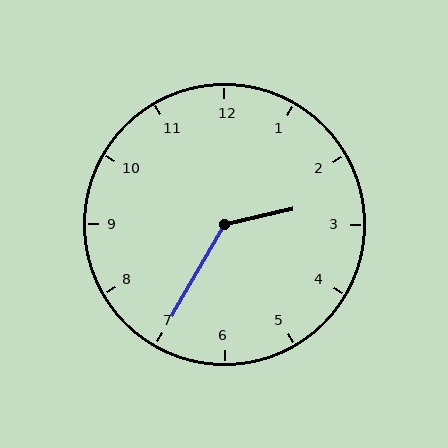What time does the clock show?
2:35.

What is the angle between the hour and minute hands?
Approximately 132 degrees.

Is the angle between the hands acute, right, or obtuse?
It is obtuse.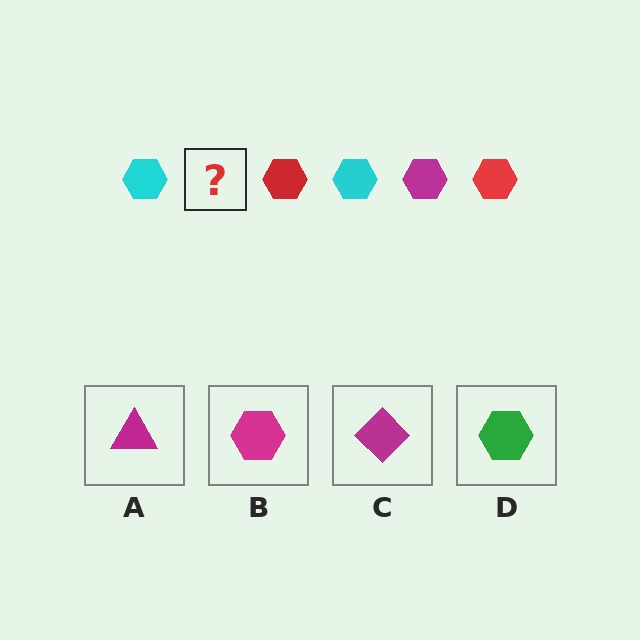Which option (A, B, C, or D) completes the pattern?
B.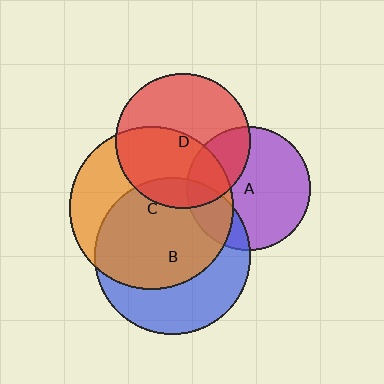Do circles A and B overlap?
Yes.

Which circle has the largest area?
Circle C (orange).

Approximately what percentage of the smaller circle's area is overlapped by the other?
Approximately 20%.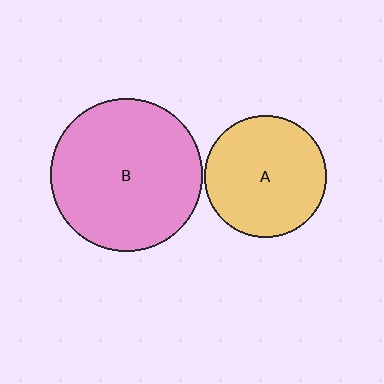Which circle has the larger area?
Circle B (pink).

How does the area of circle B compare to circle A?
Approximately 1.6 times.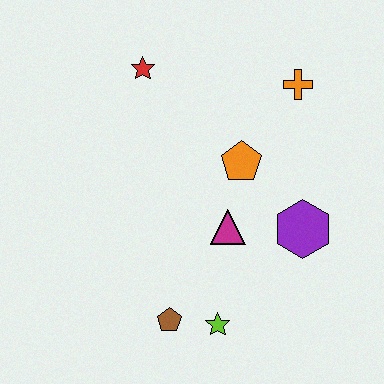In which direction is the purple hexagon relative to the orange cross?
The purple hexagon is below the orange cross.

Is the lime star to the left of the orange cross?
Yes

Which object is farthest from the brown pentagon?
The orange cross is farthest from the brown pentagon.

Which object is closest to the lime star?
The brown pentagon is closest to the lime star.